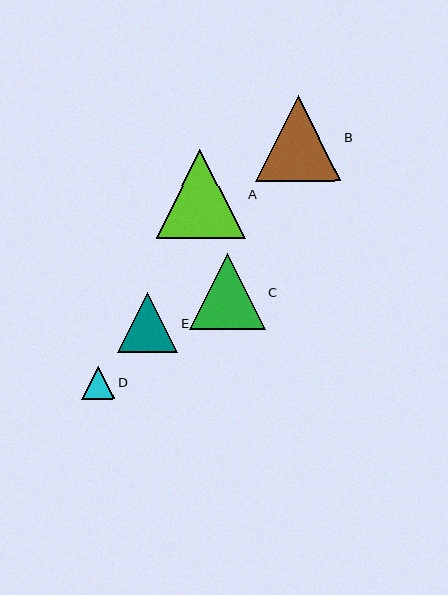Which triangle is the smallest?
Triangle D is the smallest with a size of approximately 33 pixels.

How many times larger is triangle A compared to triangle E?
Triangle A is approximately 1.5 times the size of triangle E.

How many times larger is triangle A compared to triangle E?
Triangle A is approximately 1.5 times the size of triangle E.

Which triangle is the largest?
Triangle A is the largest with a size of approximately 89 pixels.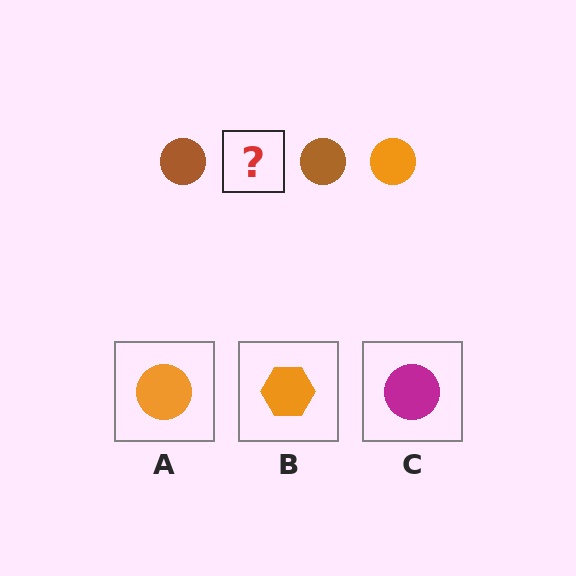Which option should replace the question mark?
Option A.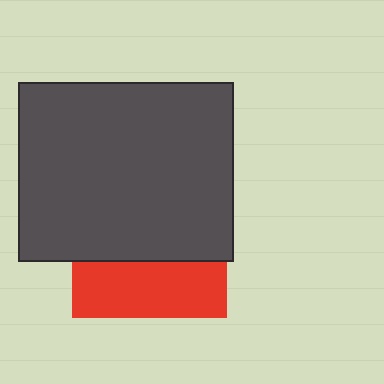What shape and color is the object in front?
The object in front is a dark gray rectangle.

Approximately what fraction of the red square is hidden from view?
Roughly 64% of the red square is hidden behind the dark gray rectangle.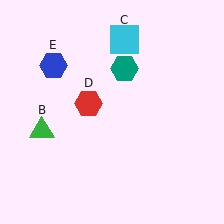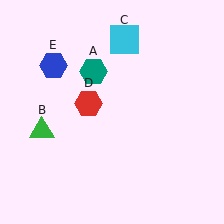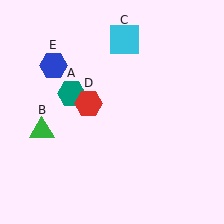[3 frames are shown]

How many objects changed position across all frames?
1 object changed position: teal hexagon (object A).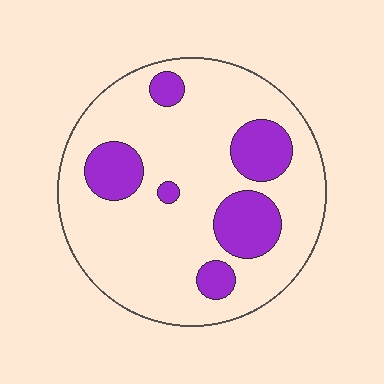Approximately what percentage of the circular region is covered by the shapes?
Approximately 20%.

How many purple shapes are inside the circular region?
6.